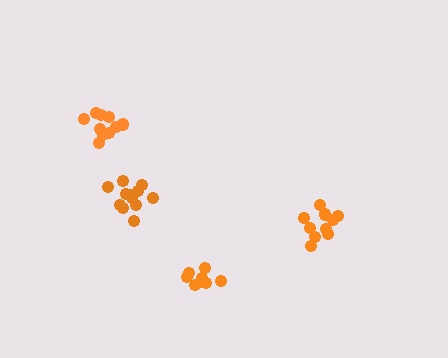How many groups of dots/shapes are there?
There are 4 groups.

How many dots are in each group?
Group 1: 12 dots, Group 2: 10 dots, Group 3: 8 dots, Group 4: 10 dots (40 total).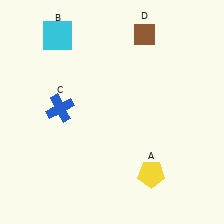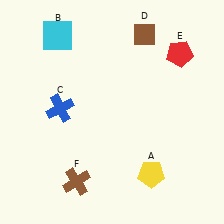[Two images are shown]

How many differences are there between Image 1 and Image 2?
There are 2 differences between the two images.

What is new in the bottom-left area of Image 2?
A brown cross (F) was added in the bottom-left area of Image 2.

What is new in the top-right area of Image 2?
A red pentagon (E) was added in the top-right area of Image 2.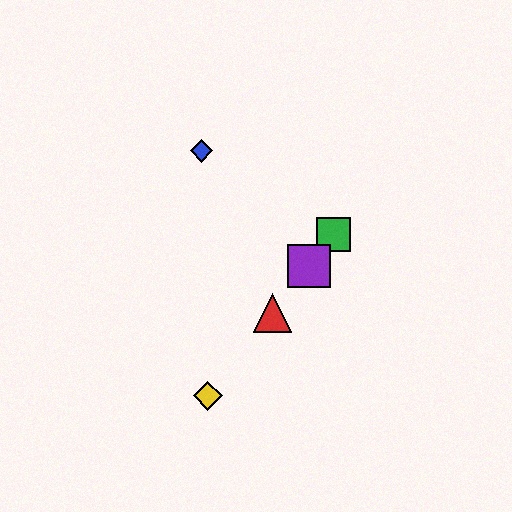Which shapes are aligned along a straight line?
The red triangle, the green square, the yellow diamond, the purple square are aligned along a straight line.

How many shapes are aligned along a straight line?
4 shapes (the red triangle, the green square, the yellow diamond, the purple square) are aligned along a straight line.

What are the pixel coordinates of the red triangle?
The red triangle is at (272, 313).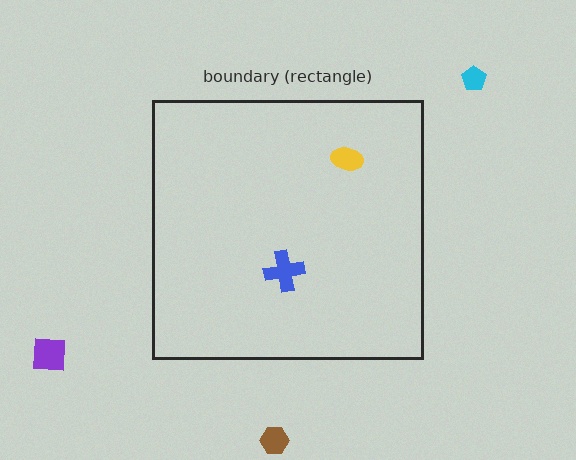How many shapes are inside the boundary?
2 inside, 3 outside.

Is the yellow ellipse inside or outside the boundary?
Inside.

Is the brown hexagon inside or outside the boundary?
Outside.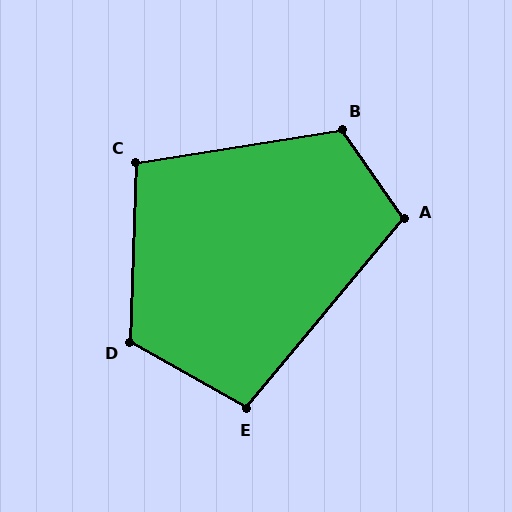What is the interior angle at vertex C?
Approximately 101 degrees (obtuse).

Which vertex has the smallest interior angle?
E, at approximately 100 degrees.